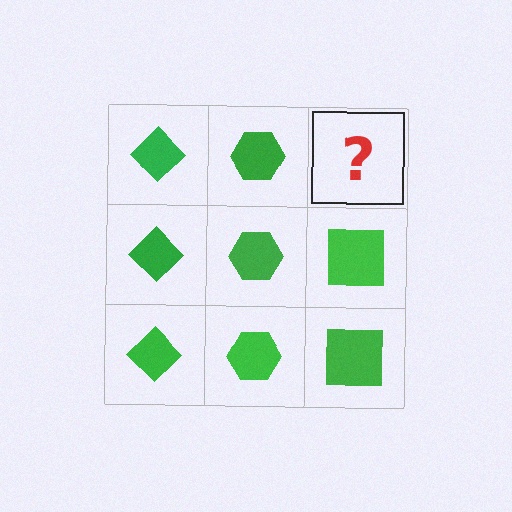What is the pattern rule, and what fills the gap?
The rule is that each column has a consistent shape. The gap should be filled with a green square.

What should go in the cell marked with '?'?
The missing cell should contain a green square.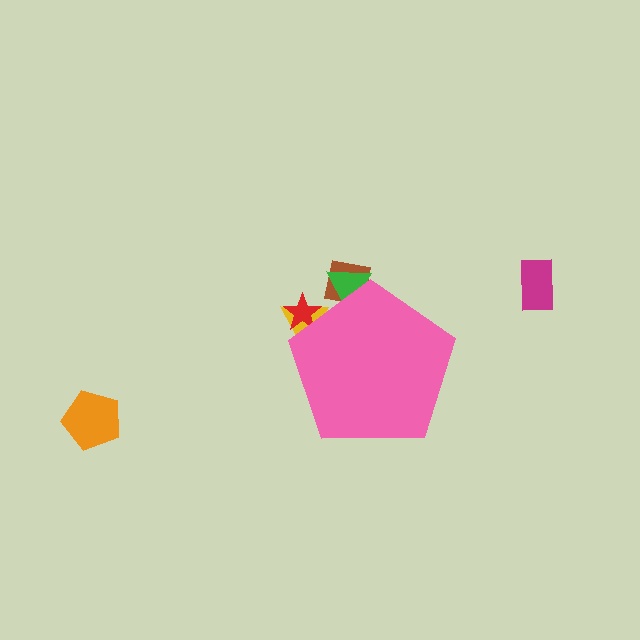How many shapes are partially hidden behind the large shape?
4 shapes are partially hidden.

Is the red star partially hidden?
Yes, the red star is partially hidden behind the pink pentagon.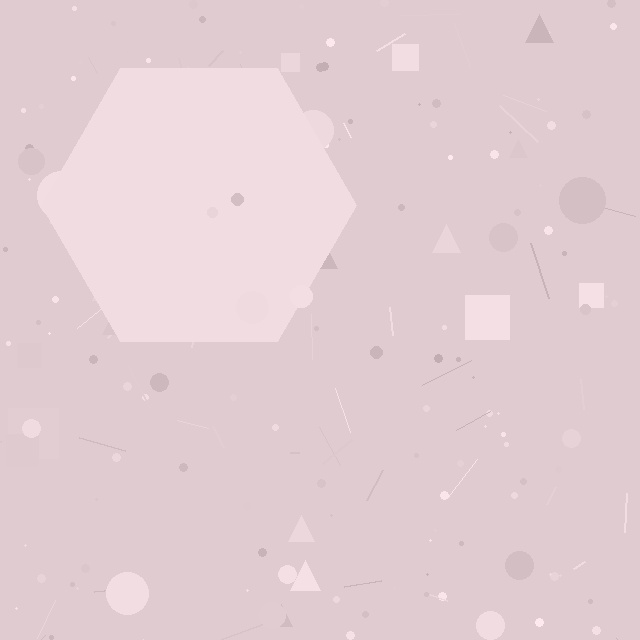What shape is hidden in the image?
A hexagon is hidden in the image.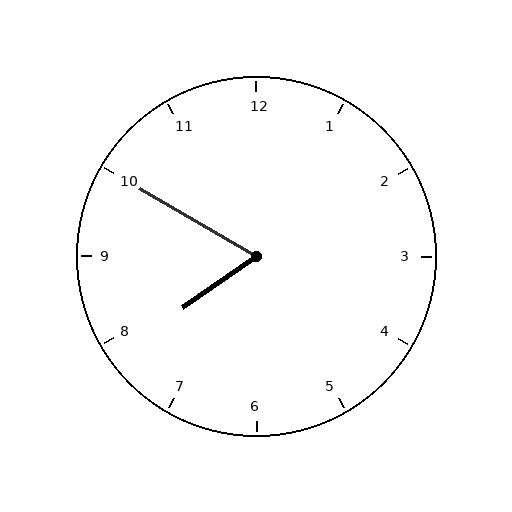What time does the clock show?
7:50.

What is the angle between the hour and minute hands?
Approximately 65 degrees.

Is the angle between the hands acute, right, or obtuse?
It is acute.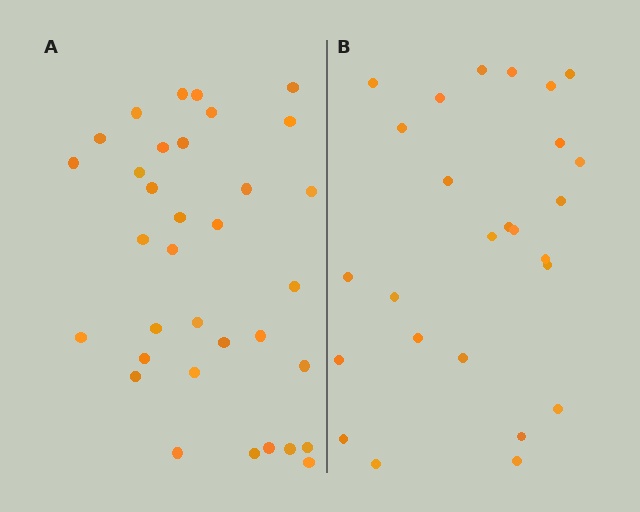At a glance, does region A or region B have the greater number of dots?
Region A (the left region) has more dots.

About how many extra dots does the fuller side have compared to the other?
Region A has roughly 8 or so more dots than region B.